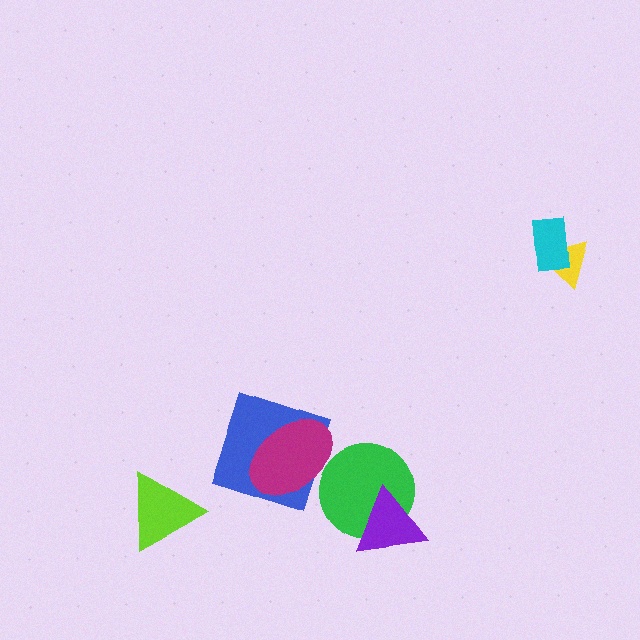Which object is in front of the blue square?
The magenta ellipse is in front of the blue square.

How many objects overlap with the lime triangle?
0 objects overlap with the lime triangle.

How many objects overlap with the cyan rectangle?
1 object overlaps with the cyan rectangle.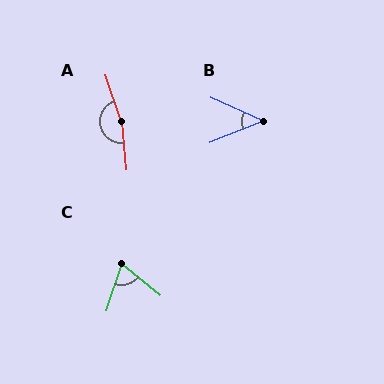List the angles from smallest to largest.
B (46°), C (69°), A (167°).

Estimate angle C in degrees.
Approximately 69 degrees.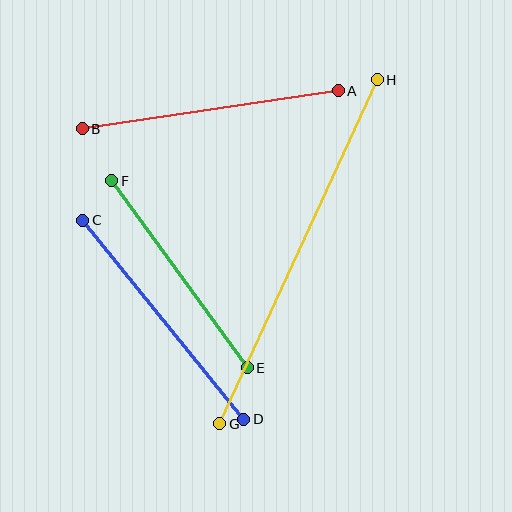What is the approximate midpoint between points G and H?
The midpoint is at approximately (299, 252) pixels.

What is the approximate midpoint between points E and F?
The midpoint is at approximately (180, 274) pixels.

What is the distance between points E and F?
The distance is approximately 231 pixels.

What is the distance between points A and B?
The distance is approximately 259 pixels.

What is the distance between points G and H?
The distance is approximately 378 pixels.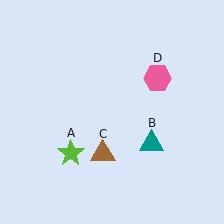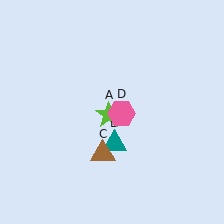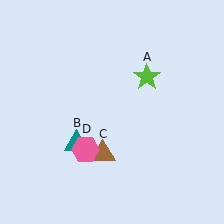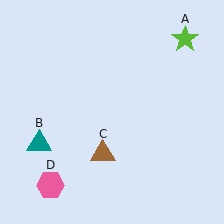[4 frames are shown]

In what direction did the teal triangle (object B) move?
The teal triangle (object B) moved left.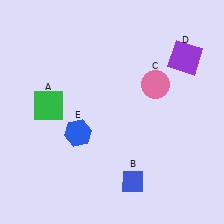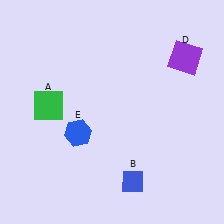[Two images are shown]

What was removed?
The pink circle (C) was removed in Image 2.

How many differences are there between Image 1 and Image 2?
There is 1 difference between the two images.